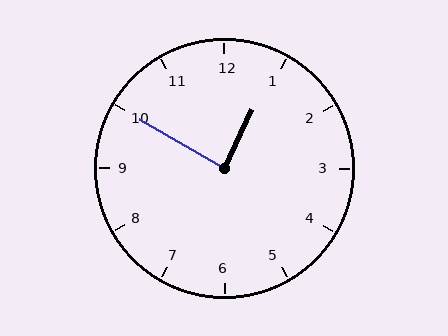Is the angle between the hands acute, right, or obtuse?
It is right.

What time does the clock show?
12:50.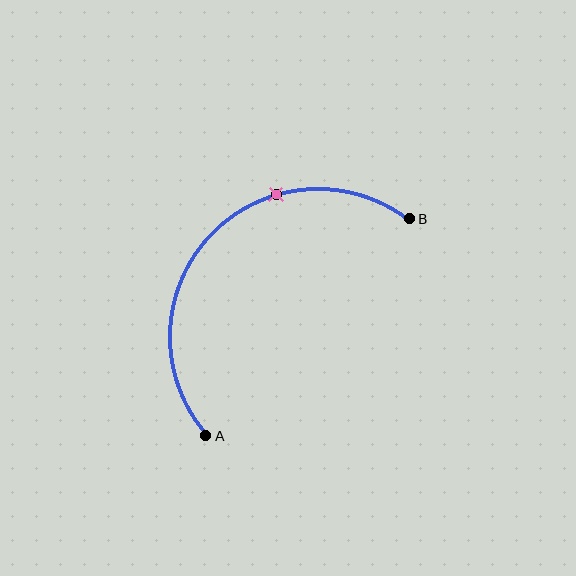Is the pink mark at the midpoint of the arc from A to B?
No. The pink mark lies on the arc but is closer to endpoint B. The arc midpoint would be at the point on the curve equidistant along the arc from both A and B.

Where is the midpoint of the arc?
The arc midpoint is the point on the curve farthest from the straight line joining A and B. It sits above and to the left of that line.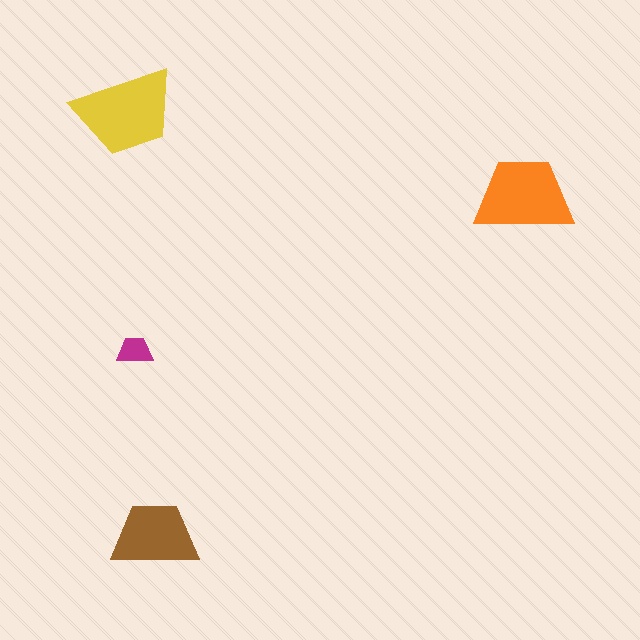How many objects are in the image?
There are 4 objects in the image.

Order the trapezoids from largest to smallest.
the yellow one, the orange one, the brown one, the magenta one.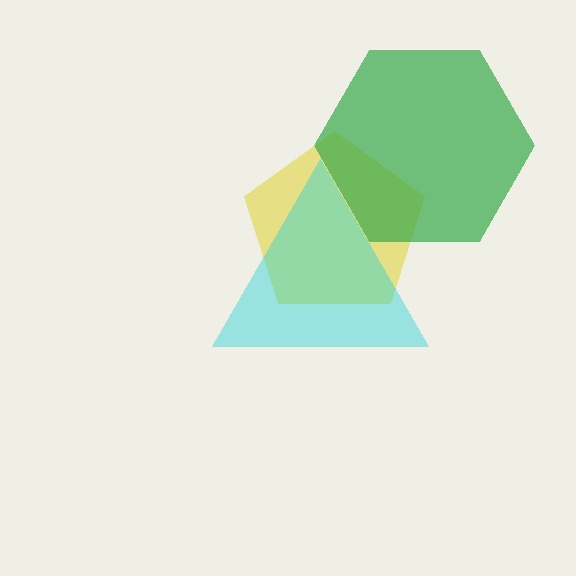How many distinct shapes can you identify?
There are 3 distinct shapes: a yellow pentagon, a cyan triangle, a green hexagon.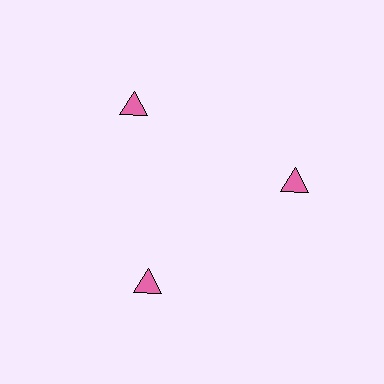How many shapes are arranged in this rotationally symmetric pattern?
There are 3 shapes, arranged in 3 groups of 1.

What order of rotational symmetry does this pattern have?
This pattern has 3-fold rotational symmetry.